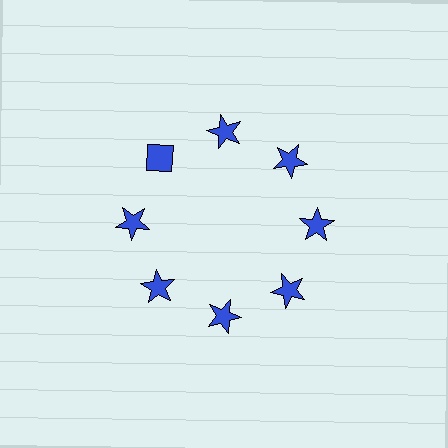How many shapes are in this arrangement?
There are 8 shapes arranged in a ring pattern.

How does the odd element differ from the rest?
It has a different shape: diamond instead of star.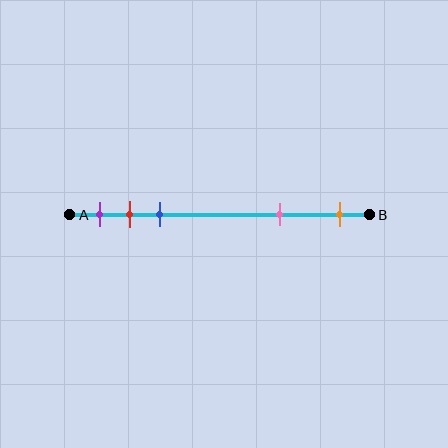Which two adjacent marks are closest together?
The red and blue marks are the closest adjacent pair.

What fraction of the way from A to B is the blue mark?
The blue mark is approximately 30% (0.3) of the way from A to B.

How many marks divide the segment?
There are 5 marks dividing the segment.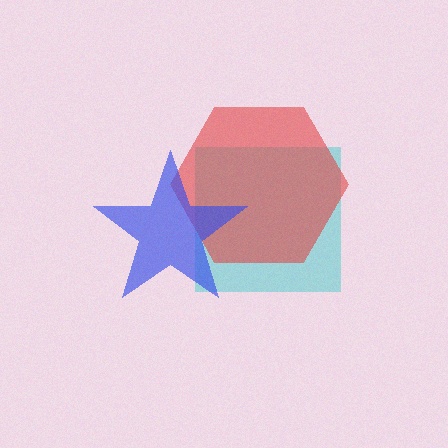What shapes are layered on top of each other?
The layered shapes are: a cyan square, a red hexagon, a blue star.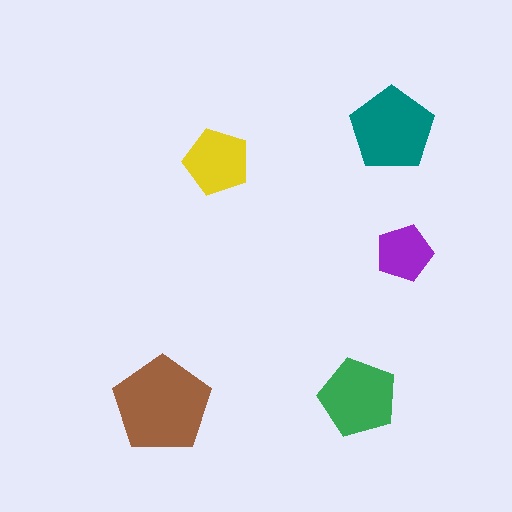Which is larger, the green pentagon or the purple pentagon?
The green one.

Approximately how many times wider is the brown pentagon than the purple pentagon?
About 1.5 times wider.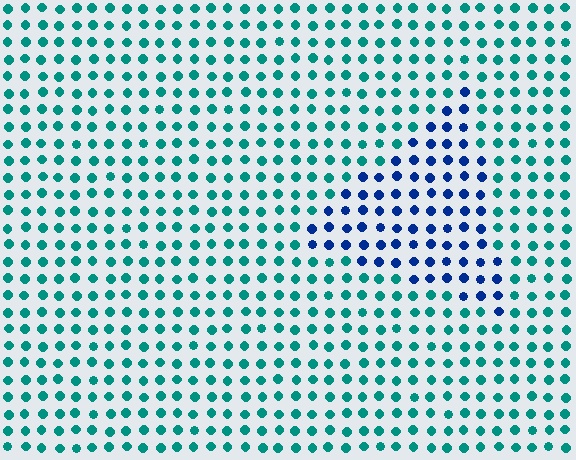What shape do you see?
I see a triangle.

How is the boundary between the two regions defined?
The boundary is defined purely by a slight shift in hue (about 49 degrees). Spacing, size, and orientation are identical on both sides.